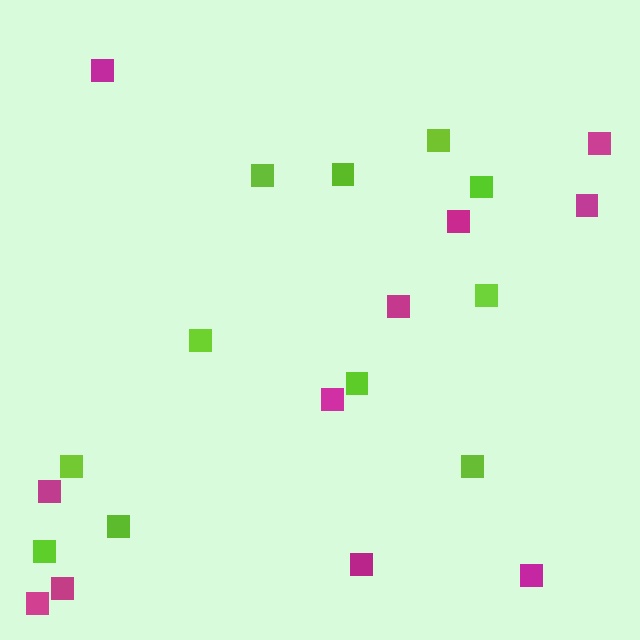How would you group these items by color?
There are 2 groups: one group of lime squares (11) and one group of magenta squares (11).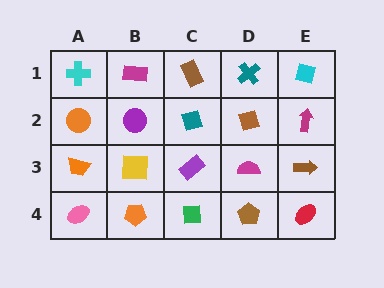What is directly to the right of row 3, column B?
A purple rectangle.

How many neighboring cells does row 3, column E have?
3.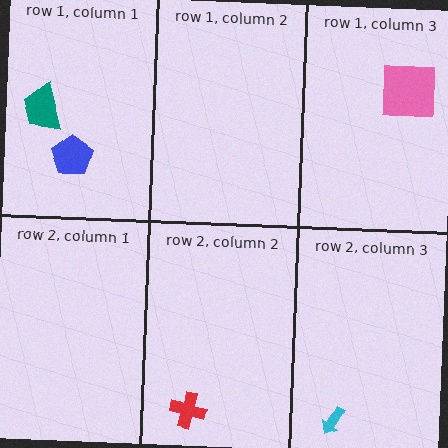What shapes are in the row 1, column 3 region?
The pink square.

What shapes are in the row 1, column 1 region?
The blue pentagon, the teal trapezoid.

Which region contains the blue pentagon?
The row 1, column 1 region.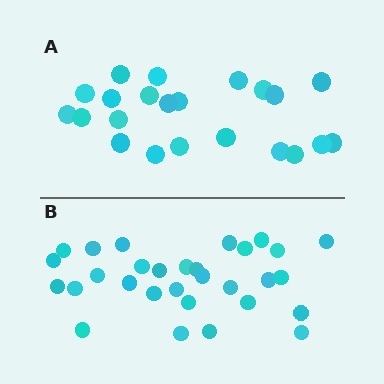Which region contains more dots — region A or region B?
Region B (the bottom region) has more dots.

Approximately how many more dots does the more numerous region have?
Region B has roughly 8 or so more dots than region A.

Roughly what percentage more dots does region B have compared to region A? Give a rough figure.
About 35% more.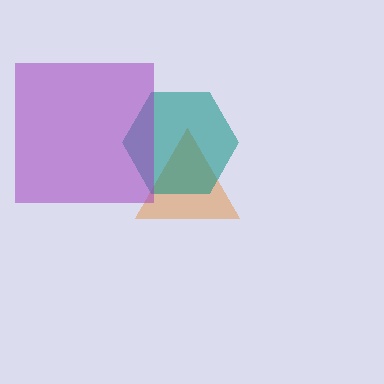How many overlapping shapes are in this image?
There are 3 overlapping shapes in the image.